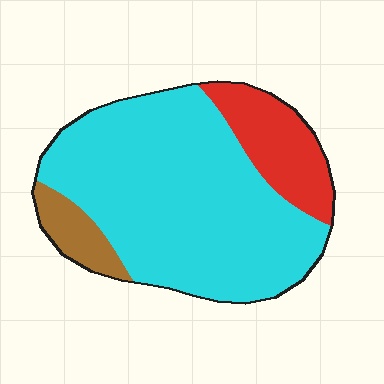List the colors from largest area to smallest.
From largest to smallest: cyan, red, brown.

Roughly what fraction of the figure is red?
Red covers roughly 15% of the figure.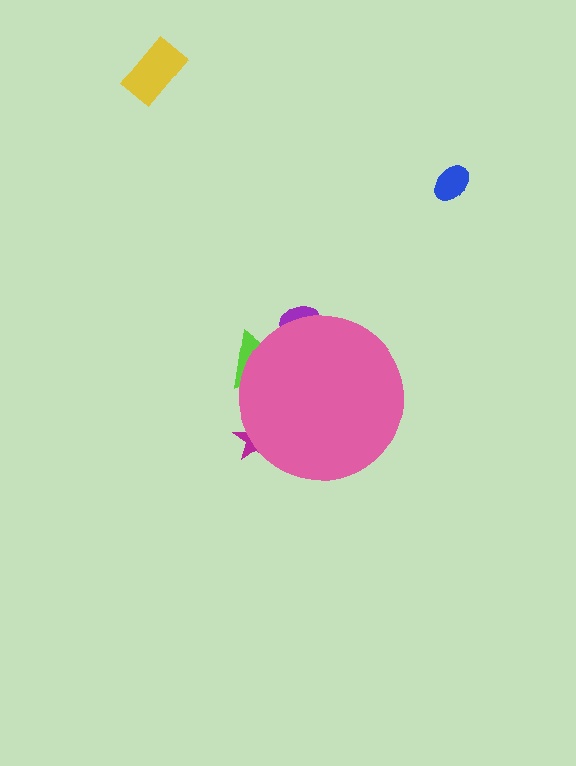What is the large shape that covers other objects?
A pink circle.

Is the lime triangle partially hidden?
Yes, the lime triangle is partially hidden behind the pink circle.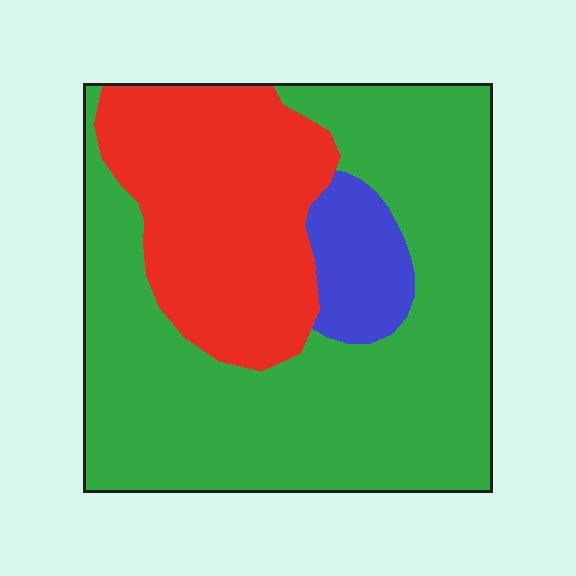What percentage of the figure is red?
Red covers 30% of the figure.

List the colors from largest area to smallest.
From largest to smallest: green, red, blue.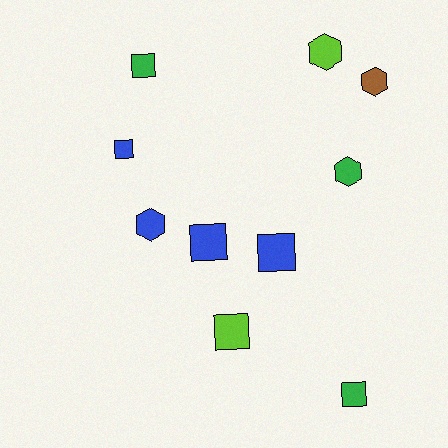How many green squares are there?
There are 2 green squares.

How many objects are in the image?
There are 10 objects.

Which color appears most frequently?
Blue, with 4 objects.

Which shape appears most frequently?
Square, with 6 objects.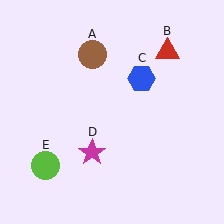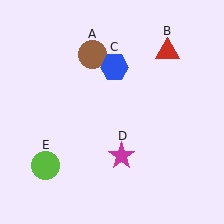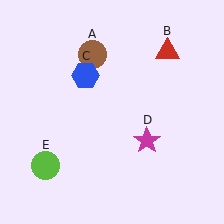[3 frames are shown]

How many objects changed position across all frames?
2 objects changed position: blue hexagon (object C), magenta star (object D).